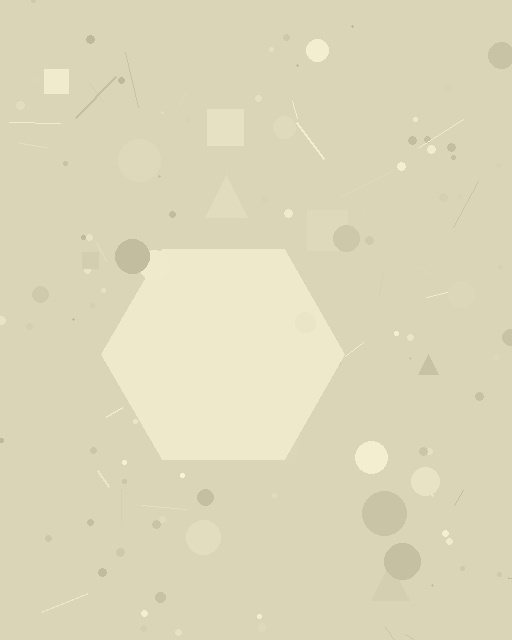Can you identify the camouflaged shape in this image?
The camouflaged shape is a hexagon.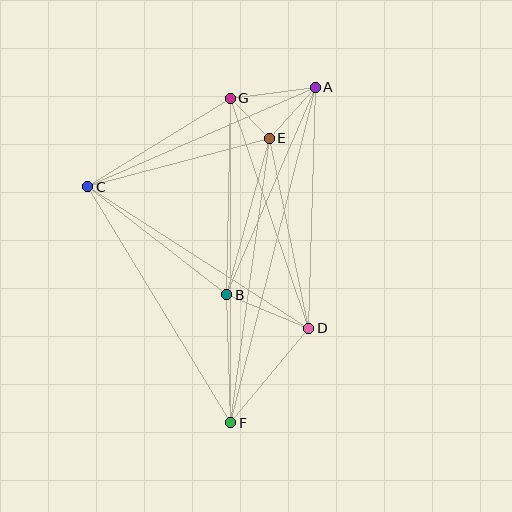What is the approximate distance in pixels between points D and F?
The distance between D and F is approximately 123 pixels.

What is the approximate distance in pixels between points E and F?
The distance between E and F is approximately 287 pixels.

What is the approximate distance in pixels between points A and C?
The distance between A and C is approximately 248 pixels.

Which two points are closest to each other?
Points E and G are closest to each other.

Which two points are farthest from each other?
Points A and F are farthest from each other.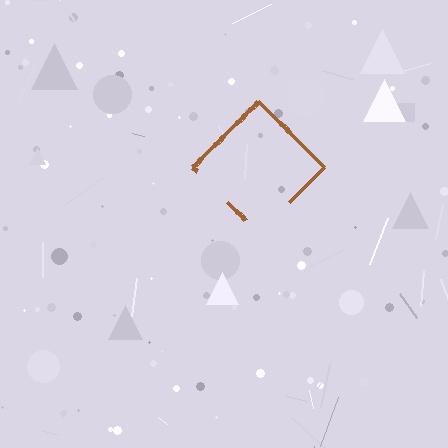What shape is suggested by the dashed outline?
The dashed outline suggests a diamond.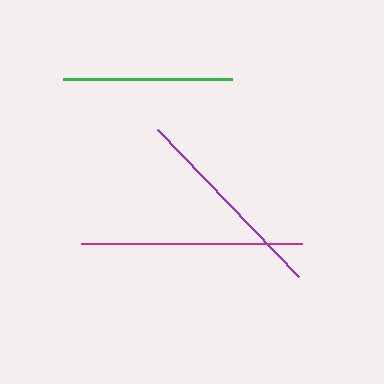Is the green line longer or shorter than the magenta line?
The magenta line is longer than the green line.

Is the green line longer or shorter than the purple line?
The purple line is longer than the green line.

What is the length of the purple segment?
The purple segment is approximately 204 pixels long.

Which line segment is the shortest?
The green line is the shortest at approximately 169 pixels.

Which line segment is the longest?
The magenta line is the longest at approximately 221 pixels.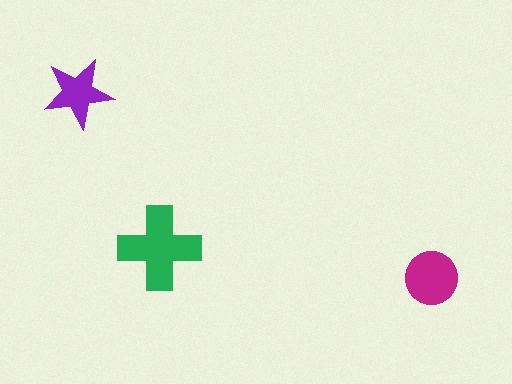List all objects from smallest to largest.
The purple star, the magenta circle, the green cross.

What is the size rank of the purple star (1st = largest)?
3rd.